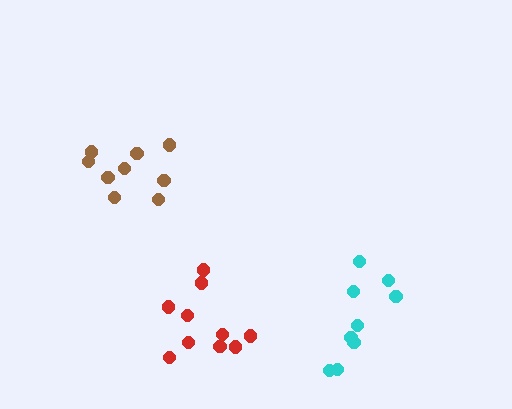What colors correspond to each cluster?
The clusters are colored: cyan, brown, red.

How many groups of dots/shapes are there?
There are 3 groups.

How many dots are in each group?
Group 1: 9 dots, Group 2: 9 dots, Group 3: 10 dots (28 total).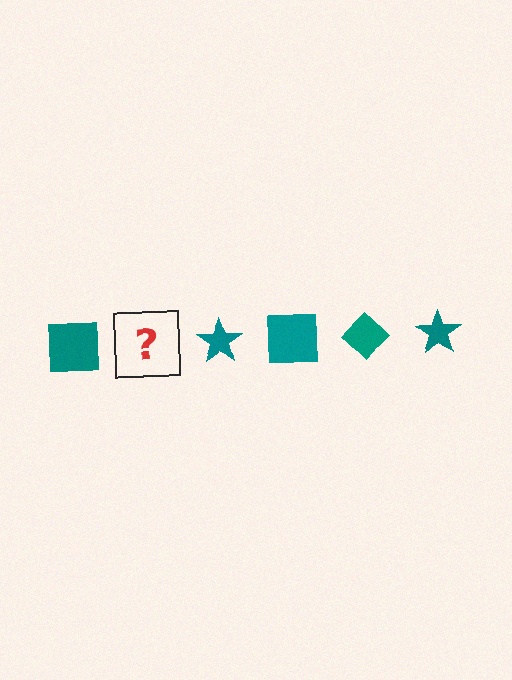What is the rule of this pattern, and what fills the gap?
The rule is that the pattern cycles through square, diamond, star shapes in teal. The gap should be filled with a teal diamond.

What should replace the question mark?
The question mark should be replaced with a teal diamond.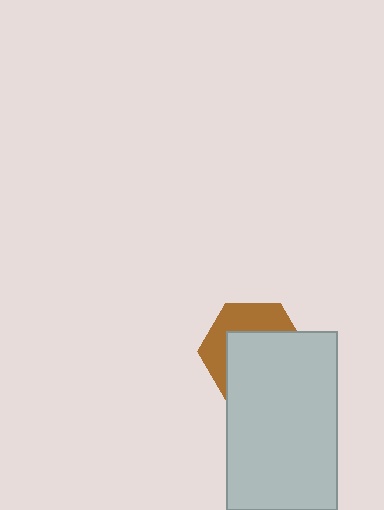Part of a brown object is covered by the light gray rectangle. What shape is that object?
It is a hexagon.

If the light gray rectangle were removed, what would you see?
You would see the complete brown hexagon.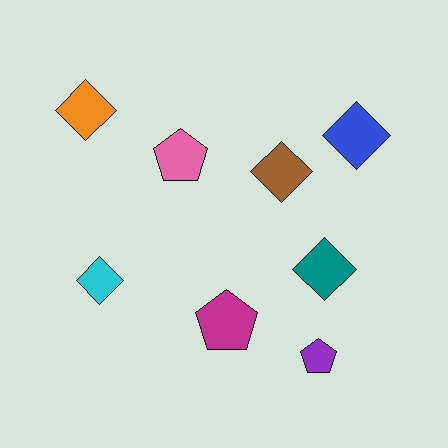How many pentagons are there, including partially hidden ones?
There are 3 pentagons.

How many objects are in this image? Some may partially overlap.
There are 8 objects.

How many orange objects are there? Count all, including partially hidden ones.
There is 1 orange object.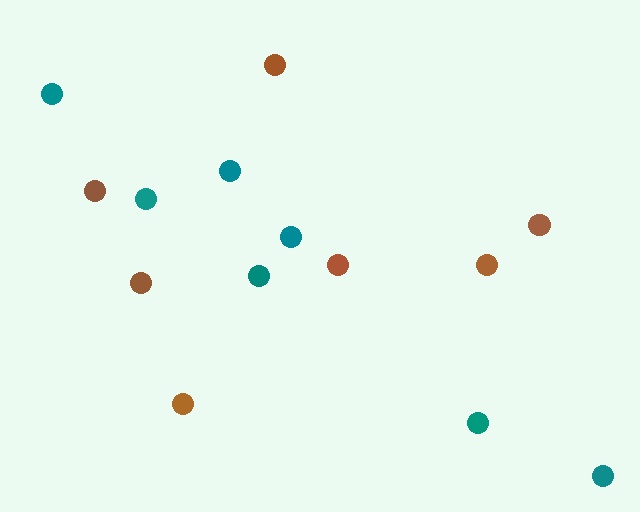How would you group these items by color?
There are 2 groups: one group of brown circles (7) and one group of teal circles (7).